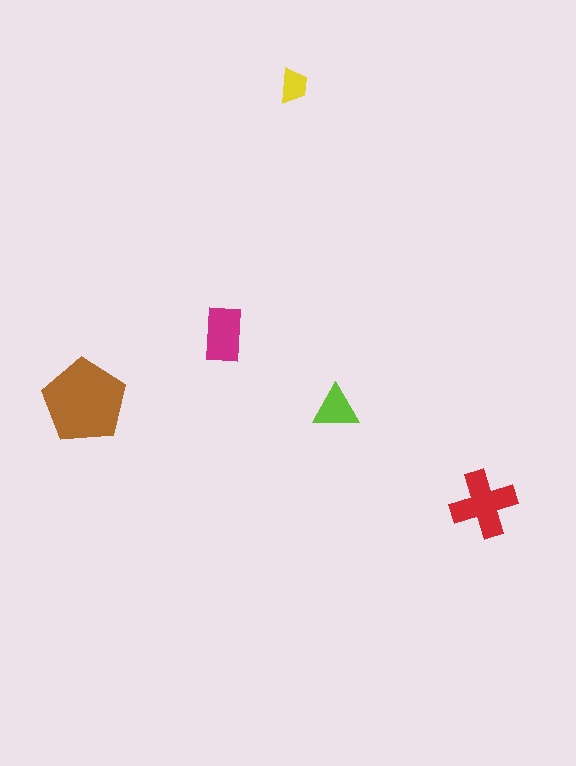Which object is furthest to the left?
The brown pentagon is leftmost.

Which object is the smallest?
The yellow trapezoid.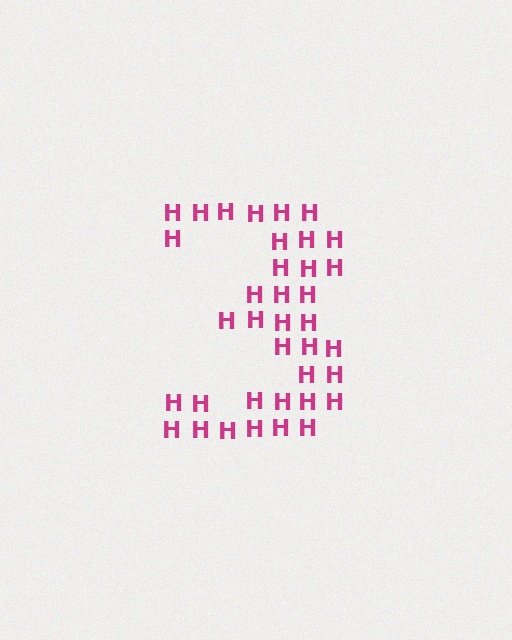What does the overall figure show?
The overall figure shows the digit 3.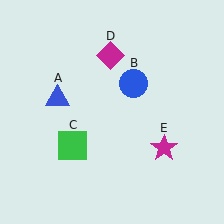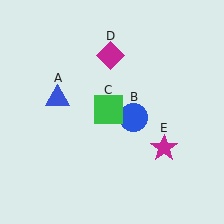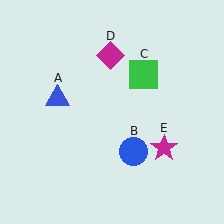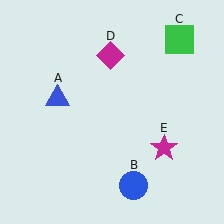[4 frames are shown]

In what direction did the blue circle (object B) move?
The blue circle (object B) moved down.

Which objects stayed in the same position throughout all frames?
Blue triangle (object A) and magenta diamond (object D) and magenta star (object E) remained stationary.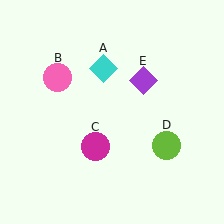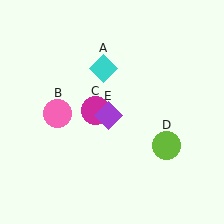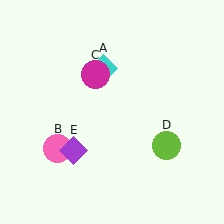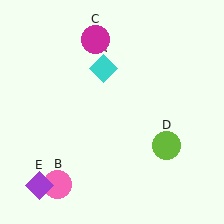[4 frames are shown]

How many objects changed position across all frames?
3 objects changed position: pink circle (object B), magenta circle (object C), purple diamond (object E).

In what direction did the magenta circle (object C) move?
The magenta circle (object C) moved up.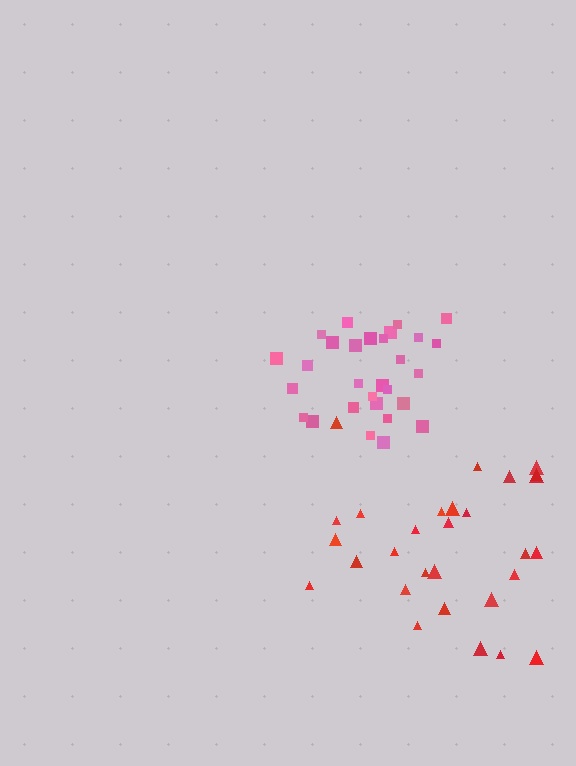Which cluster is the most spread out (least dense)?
Red.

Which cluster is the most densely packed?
Pink.